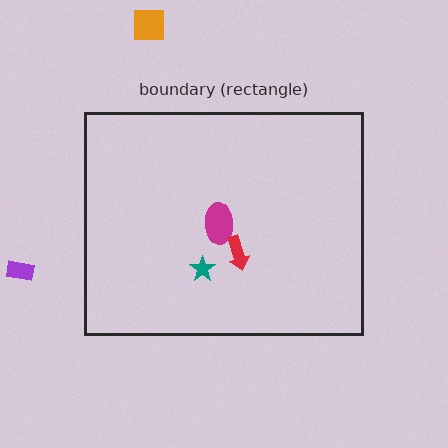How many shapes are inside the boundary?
3 inside, 2 outside.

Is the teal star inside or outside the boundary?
Inside.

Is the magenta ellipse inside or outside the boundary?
Inside.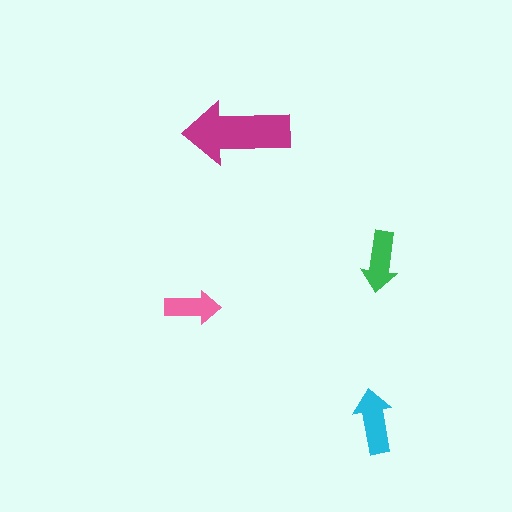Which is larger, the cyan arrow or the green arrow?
The cyan one.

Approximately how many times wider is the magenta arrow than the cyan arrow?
About 1.5 times wider.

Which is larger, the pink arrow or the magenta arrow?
The magenta one.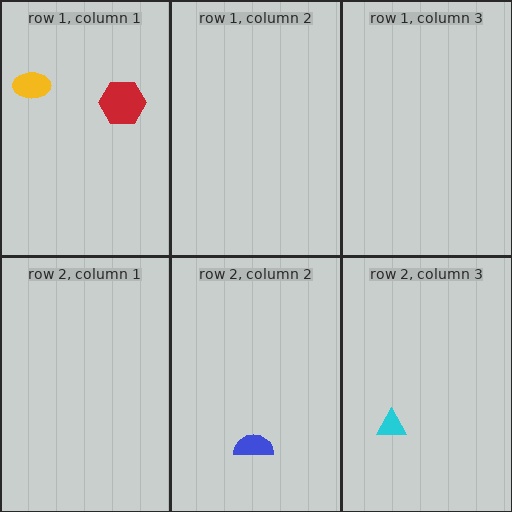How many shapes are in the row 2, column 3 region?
1.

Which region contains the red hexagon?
The row 1, column 1 region.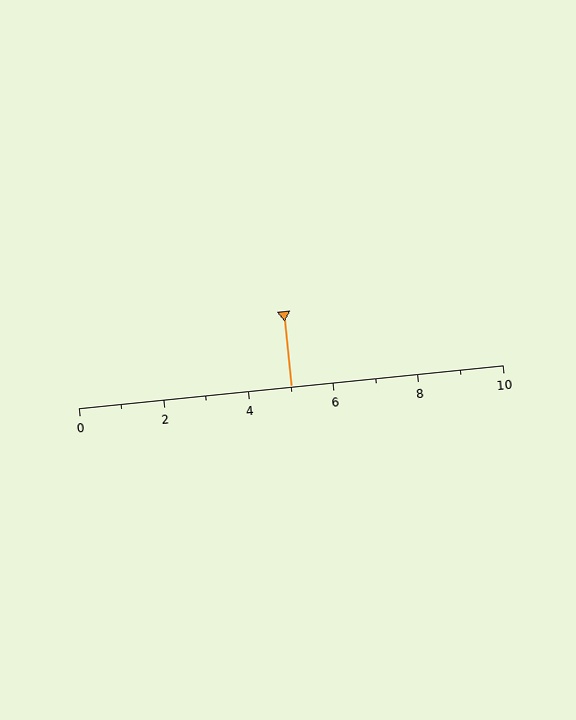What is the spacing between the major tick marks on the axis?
The major ticks are spaced 2 apart.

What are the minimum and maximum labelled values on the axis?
The axis runs from 0 to 10.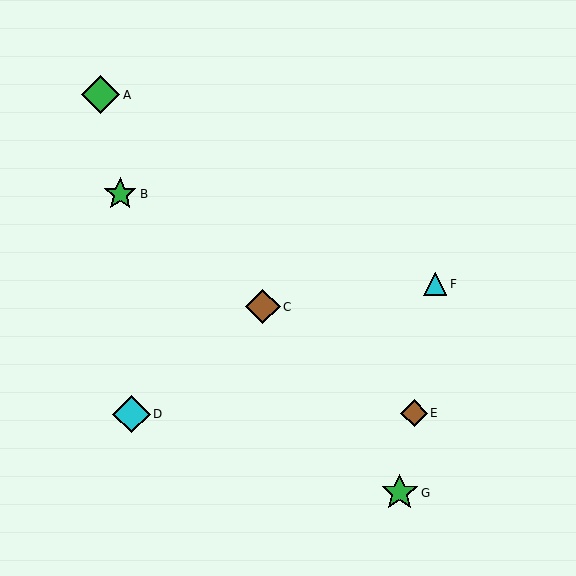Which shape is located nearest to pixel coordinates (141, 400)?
The cyan diamond (labeled D) at (132, 414) is nearest to that location.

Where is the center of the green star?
The center of the green star is at (400, 493).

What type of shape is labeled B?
Shape B is a green star.